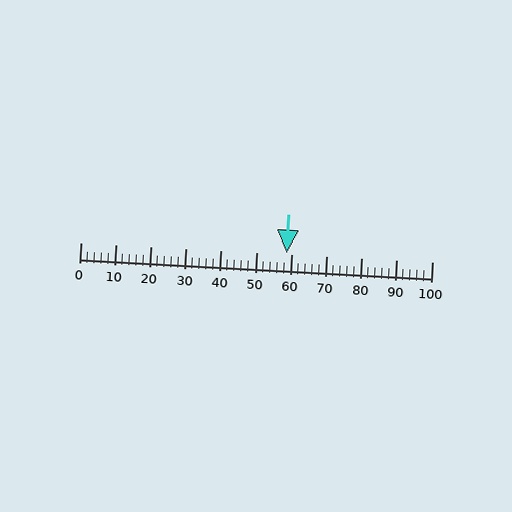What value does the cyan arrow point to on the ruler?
The cyan arrow points to approximately 59.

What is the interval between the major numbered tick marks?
The major tick marks are spaced 10 units apart.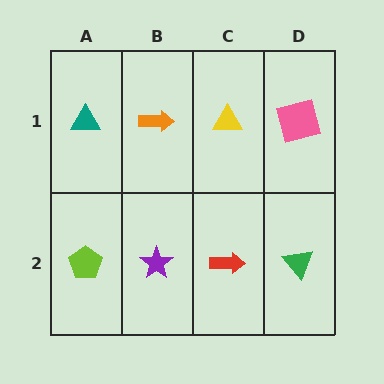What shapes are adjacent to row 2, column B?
An orange arrow (row 1, column B), a lime pentagon (row 2, column A), a red arrow (row 2, column C).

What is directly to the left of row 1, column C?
An orange arrow.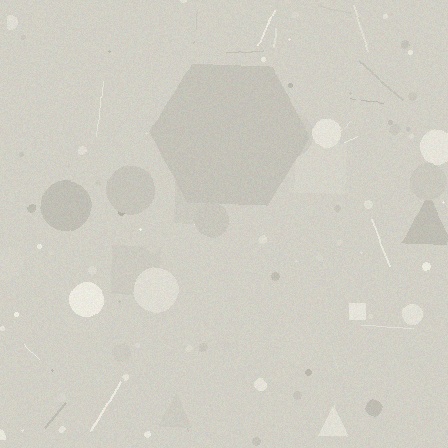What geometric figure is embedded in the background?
A hexagon is embedded in the background.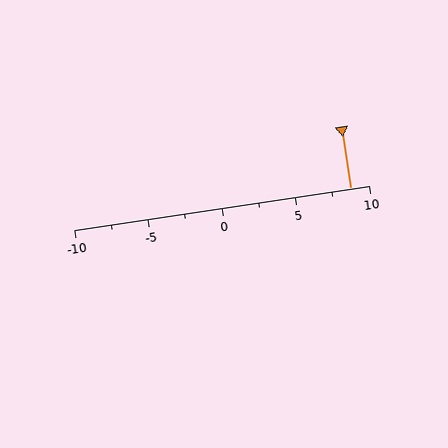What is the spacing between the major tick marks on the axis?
The major ticks are spaced 5 apart.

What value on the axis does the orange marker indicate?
The marker indicates approximately 8.8.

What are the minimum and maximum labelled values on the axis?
The axis runs from -10 to 10.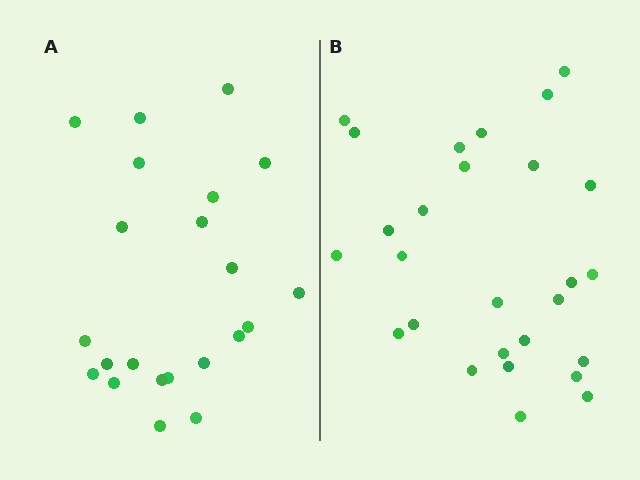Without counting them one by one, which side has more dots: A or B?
Region B (the right region) has more dots.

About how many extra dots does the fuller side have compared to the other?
Region B has about 5 more dots than region A.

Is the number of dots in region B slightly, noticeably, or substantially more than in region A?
Region B has only slightly more — the two regions are fairly close. The ratio is roughly 1.2 to 1.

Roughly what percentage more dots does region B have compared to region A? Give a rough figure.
About 25% more.